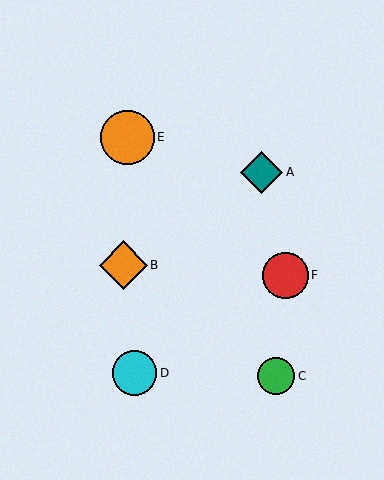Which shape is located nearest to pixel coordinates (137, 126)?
The orange circle (labeled E) at (127, 137) is nearest to that location.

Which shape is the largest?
The orange circle (labeled E) is the largest.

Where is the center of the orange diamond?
The center of the orange diamond is at (123, 265).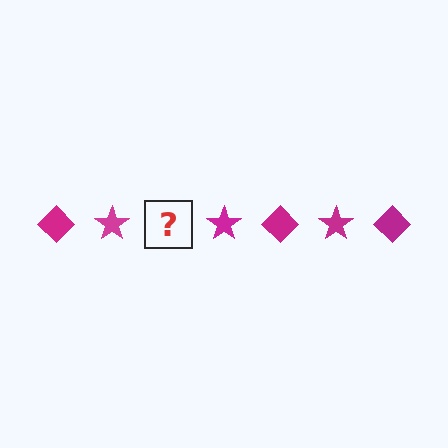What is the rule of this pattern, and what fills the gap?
The rule is that the pattern cycles through diamond, star shapes in magenta. The gap should be filled with a magenta diamond.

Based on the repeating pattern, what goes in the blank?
The blank should be a magenta diamond.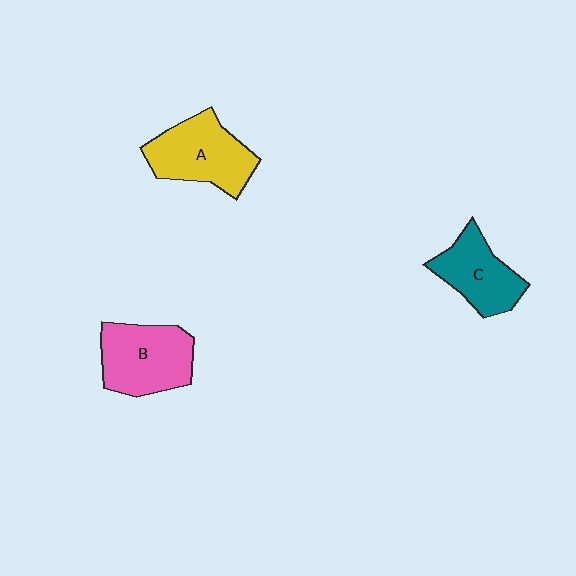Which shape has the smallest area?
Shape C (teal).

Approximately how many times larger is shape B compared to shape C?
Approximately 1.2 times.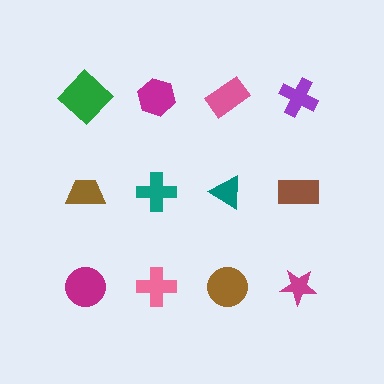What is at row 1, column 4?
A purple cross.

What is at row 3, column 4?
A magenta star.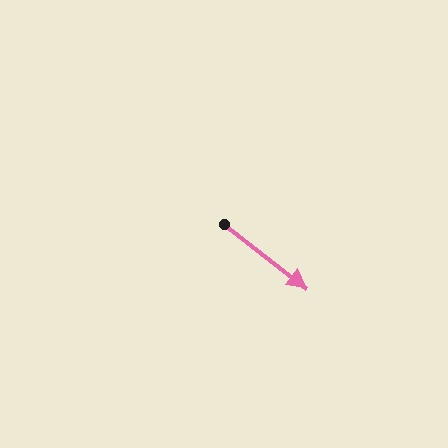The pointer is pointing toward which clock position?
Roughly 4 o'clock.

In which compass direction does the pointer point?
Southeast.